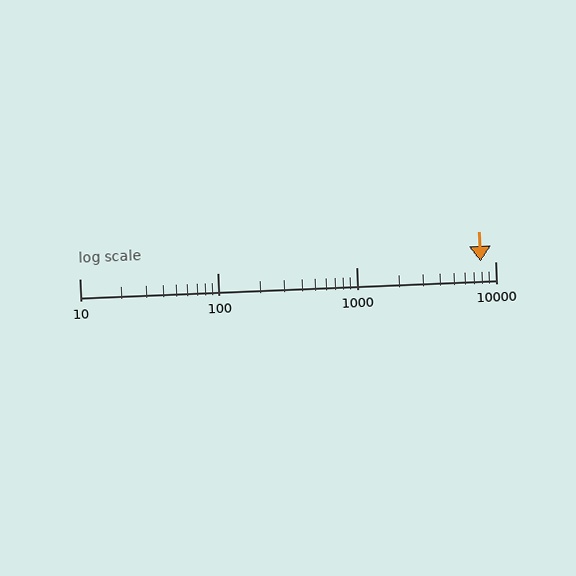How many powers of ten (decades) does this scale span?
The scale spans 3 decades, from 10 to 10000.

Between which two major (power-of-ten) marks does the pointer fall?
The pointer is between 1000 and 10000.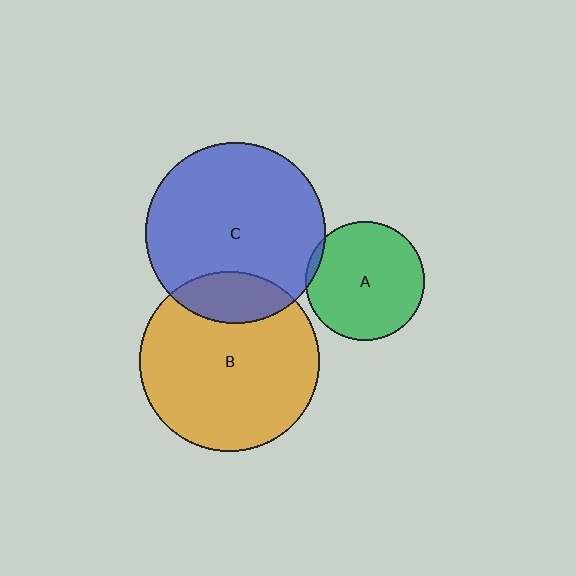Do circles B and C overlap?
Yes.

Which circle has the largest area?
Circle C (blue).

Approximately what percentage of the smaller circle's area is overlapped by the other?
Approximately 20%.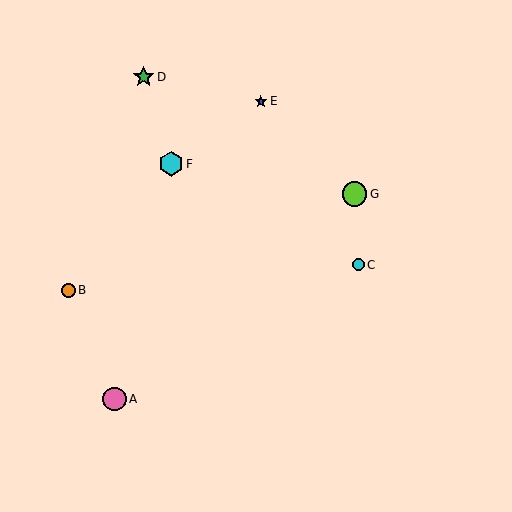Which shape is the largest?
The lime circle (labeled G) is the largest.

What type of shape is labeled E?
Shape E is a blue star.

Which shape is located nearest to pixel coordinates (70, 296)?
The orange circle (labeled B) at (68, 290) is nearest to that location.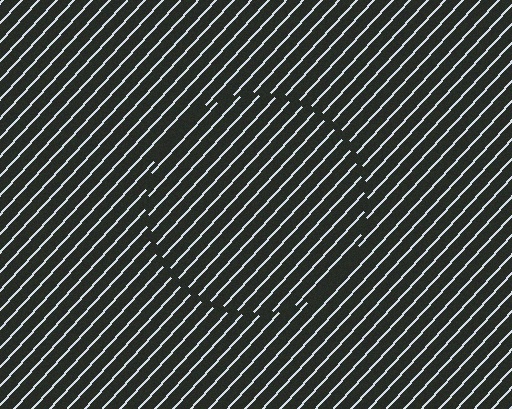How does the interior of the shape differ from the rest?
The interior of the shape contains the same grating, shifted by half a period — the contour is defined by the phase discontinuity where line-ends from the inner and outer gratings abut.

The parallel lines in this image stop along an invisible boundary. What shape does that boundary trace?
An illusory circle. The interior of the shape contains the same grating, shifted by half a period — the contour is defined by the phase discontinuity where line-ends from the inner and outer gratings abut.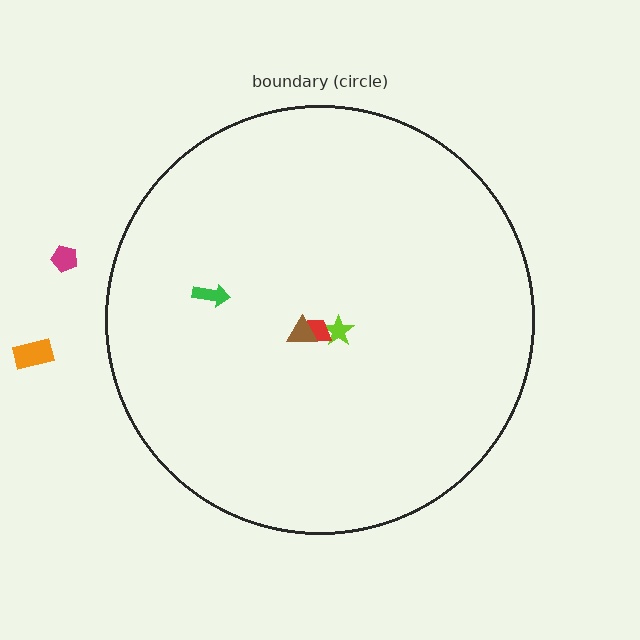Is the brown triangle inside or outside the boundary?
Inside.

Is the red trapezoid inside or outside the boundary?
Inside.